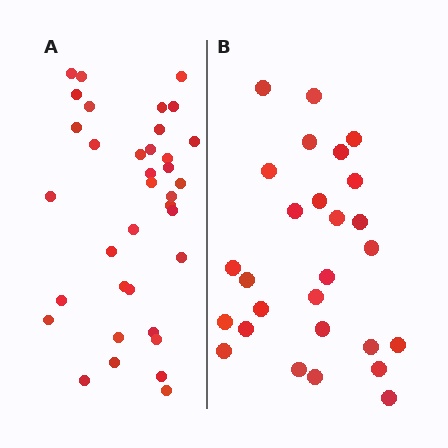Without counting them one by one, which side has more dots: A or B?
Region A (the left region) has more dots.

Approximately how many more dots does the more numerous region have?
Region A has roughly 8 or so more dots than region B.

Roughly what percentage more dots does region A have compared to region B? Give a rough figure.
About 35% more.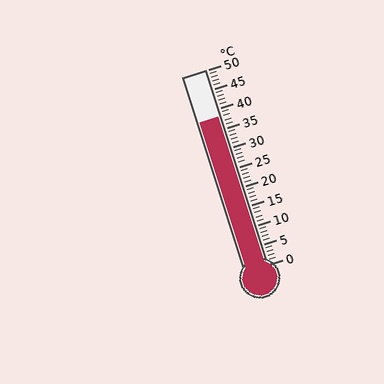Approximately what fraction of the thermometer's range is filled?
The thermometer is filled to approximately 75% of its range.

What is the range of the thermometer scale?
The thermometer scale ranges from 0°C to 50°C.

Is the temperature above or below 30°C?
The temperature is above 30°C.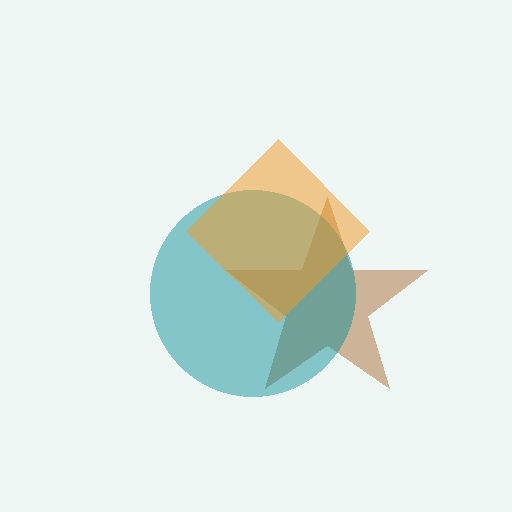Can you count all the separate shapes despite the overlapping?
Yes, there are 3 separate shapes.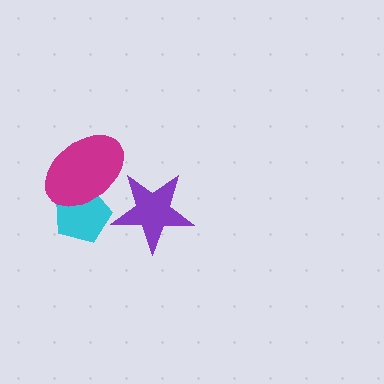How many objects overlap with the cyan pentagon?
1 object overlaps with the cyan pentagon.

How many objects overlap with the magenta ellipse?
1 object overlaps with the magenta ellipse.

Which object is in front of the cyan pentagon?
The magenta ellipse is in front of the cyan pentagon.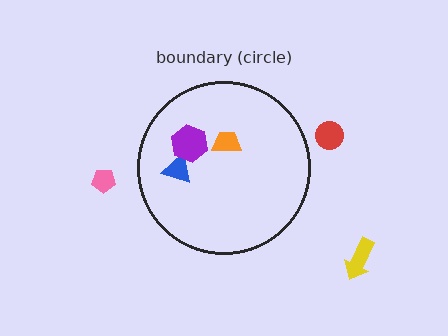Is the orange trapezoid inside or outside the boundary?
Inside.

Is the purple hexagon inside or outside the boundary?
Inside.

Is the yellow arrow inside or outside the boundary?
Outside.